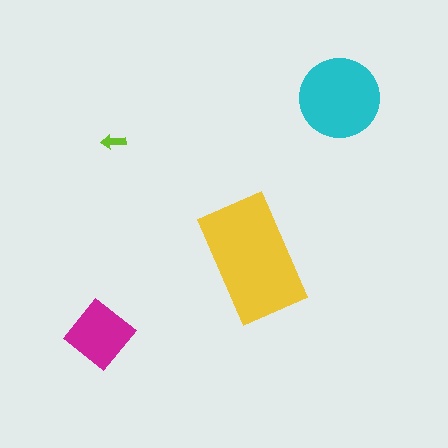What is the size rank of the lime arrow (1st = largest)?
4th.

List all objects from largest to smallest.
The yellow rectangle, the cyan circle, the magenta diamond, the lime arrow.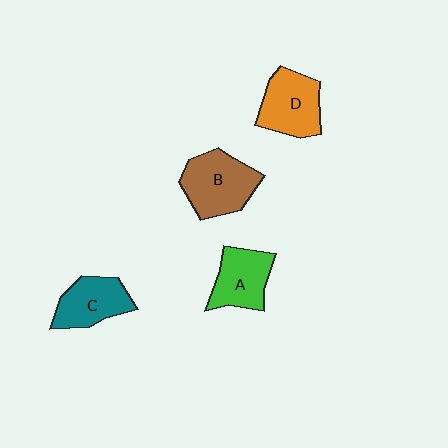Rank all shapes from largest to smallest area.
From largest to smallest: B (brown), D (orange), C (teal), A (green).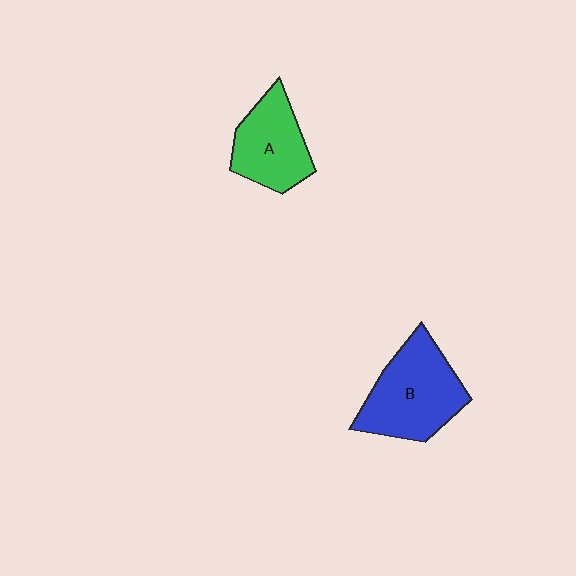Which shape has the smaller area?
Shape A (green).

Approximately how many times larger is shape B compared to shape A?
Approximately 1.3 times.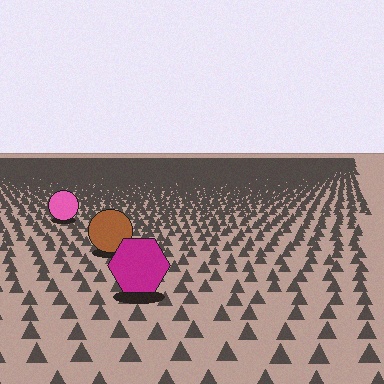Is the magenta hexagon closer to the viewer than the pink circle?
Yes. The magenta hexagon is closer — you can tell from the texture gradient: the ground texture is coarser near it.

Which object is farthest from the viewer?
The pink circle is farthest from the viewer. It appears smaller and the ground texture around it is denser.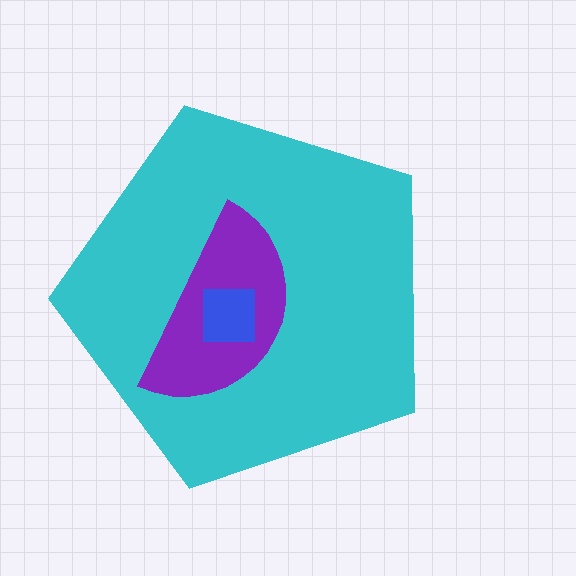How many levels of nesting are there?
3.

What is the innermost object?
The blue square.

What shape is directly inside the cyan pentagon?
The purple semicircle.